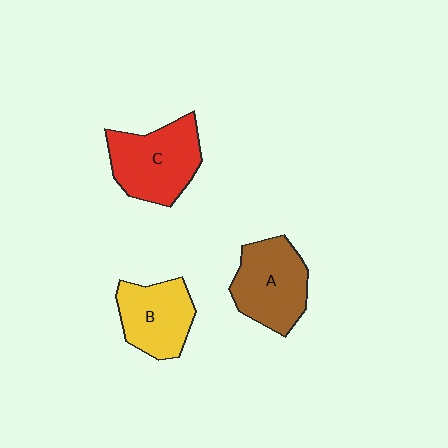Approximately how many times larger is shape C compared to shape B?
Approximately 1.2 times.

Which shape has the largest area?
Shape C (red).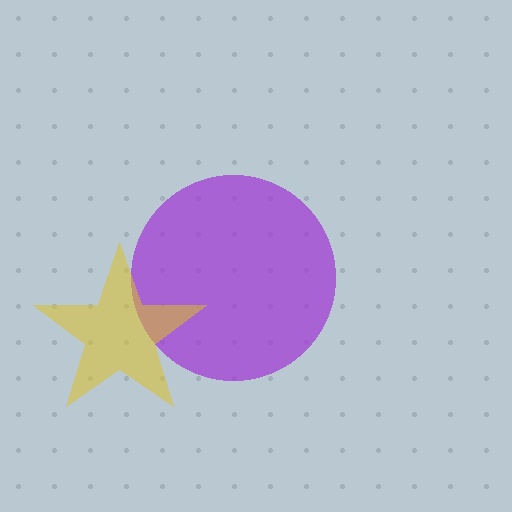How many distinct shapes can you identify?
There are 2 distinct shapes: a purple circle, a yellow star.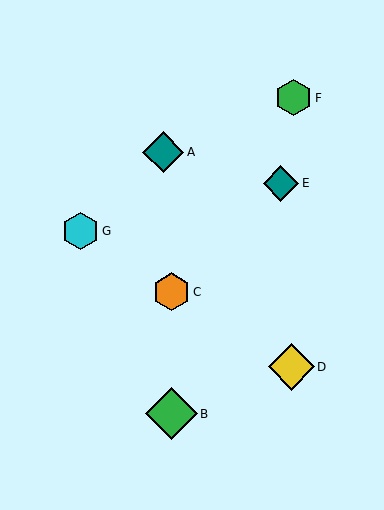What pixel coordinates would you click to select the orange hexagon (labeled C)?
Click at (172, 292) to select the orange hexagon C.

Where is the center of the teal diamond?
The center of the teal diamond is at (281, 183).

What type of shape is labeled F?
Shape F is a green hexagon.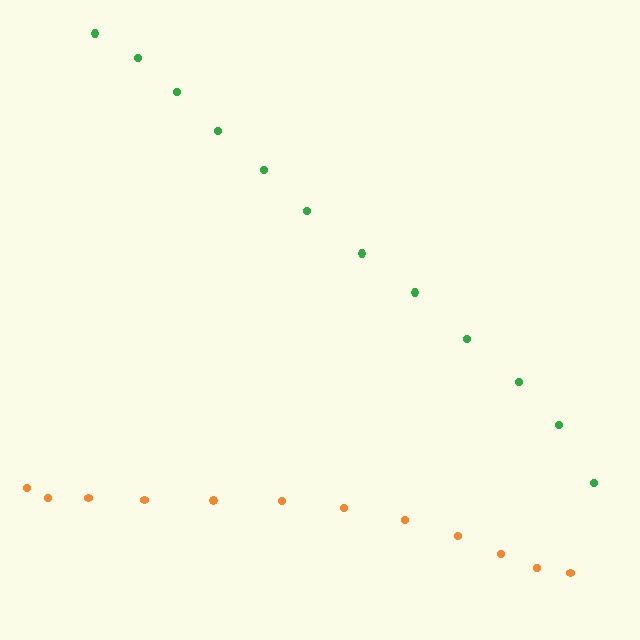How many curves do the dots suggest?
There are 2 distinct paths.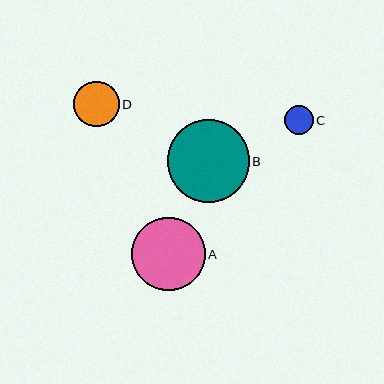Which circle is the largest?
Circle B is the largest with a size of approximately 82 pixels.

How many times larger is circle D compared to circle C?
Circle D is approximately 1.6 times the size of circle C.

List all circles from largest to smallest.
From largest to smallest: B, A, D, C.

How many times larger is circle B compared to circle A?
Circle B is approximately 1.1 times the size of circle A.